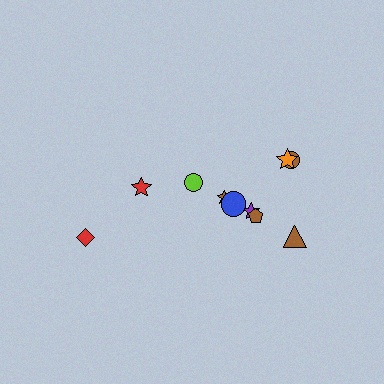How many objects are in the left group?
There are 3 objects.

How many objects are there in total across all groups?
There are 10 objects.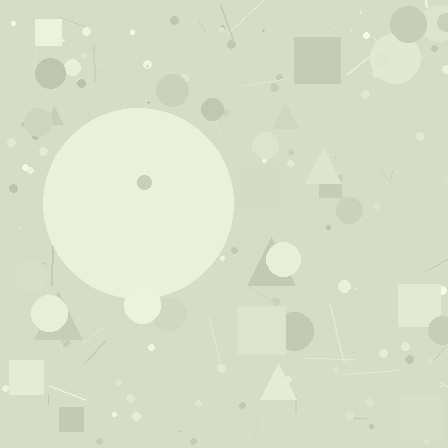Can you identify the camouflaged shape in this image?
The camouflaged shape is a circle.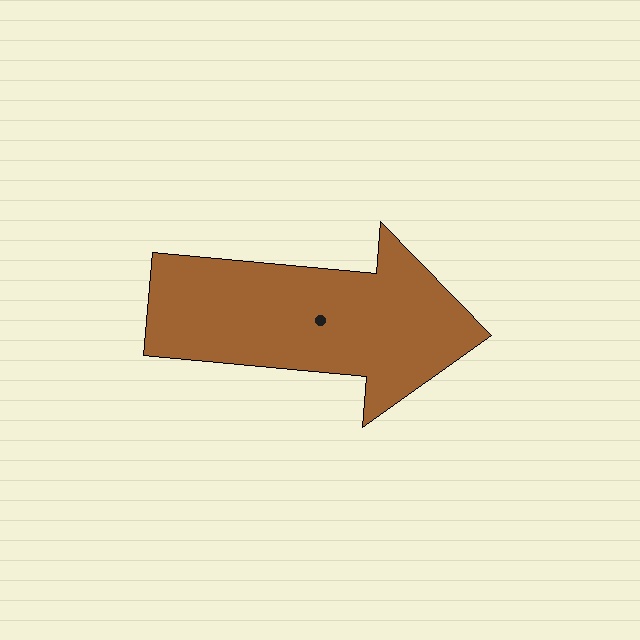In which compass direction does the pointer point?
East.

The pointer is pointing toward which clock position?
Roughly 3 o'clock.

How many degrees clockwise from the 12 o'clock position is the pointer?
Approximately 95 degrees.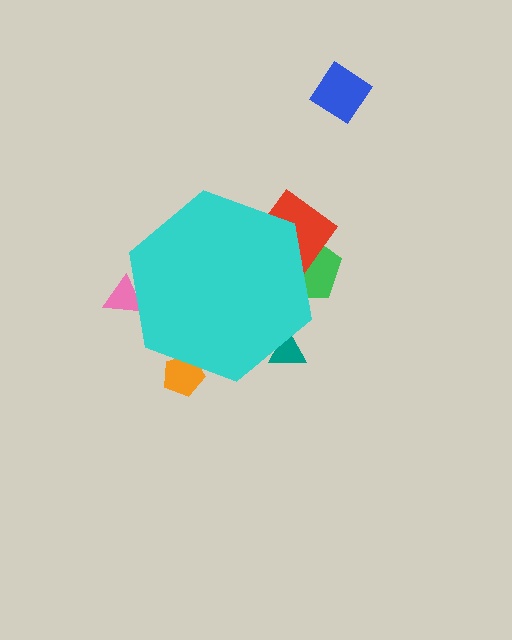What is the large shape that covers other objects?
A cyan hexagon.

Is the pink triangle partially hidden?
Yes, the pink triangle is partially hidden behind the cyan hexagon.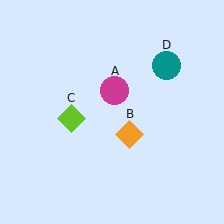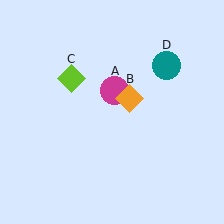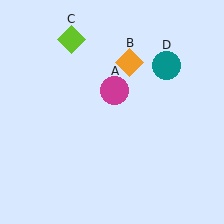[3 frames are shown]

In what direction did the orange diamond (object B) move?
The orange diamond (object B) moved up.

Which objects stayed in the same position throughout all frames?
Magenta circle (object A) and teal circle (object D) remained stationary.